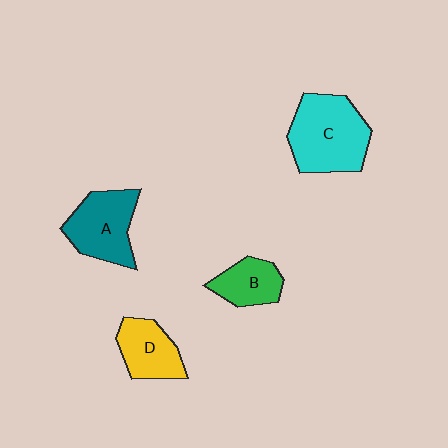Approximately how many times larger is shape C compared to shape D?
Approximately 1.7 times.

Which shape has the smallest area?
Shape B (green).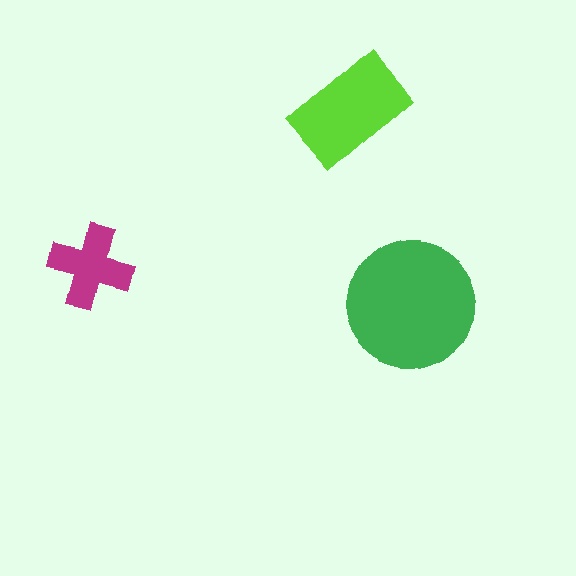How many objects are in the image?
There are 3 objects in the image.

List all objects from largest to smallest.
The green circle, the lime rectangle, the magenta cross.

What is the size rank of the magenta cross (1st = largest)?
3rd.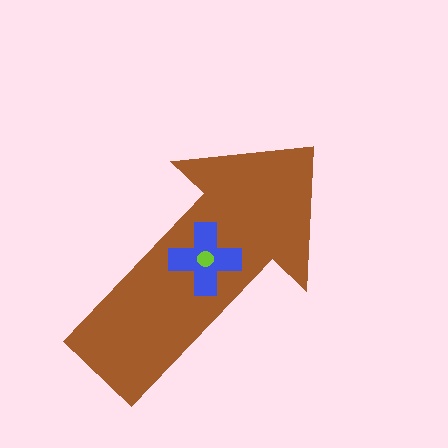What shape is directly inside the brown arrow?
The blue cross.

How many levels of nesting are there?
3.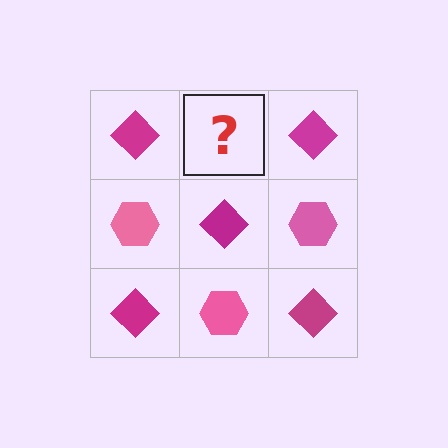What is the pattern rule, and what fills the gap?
The rule is that it alternates magenta diamond and pink hexagon in a checkerboard pattern. The gap should be filled with a pink hexagon.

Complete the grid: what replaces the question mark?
The question mark should be replaced with a pink hexagon.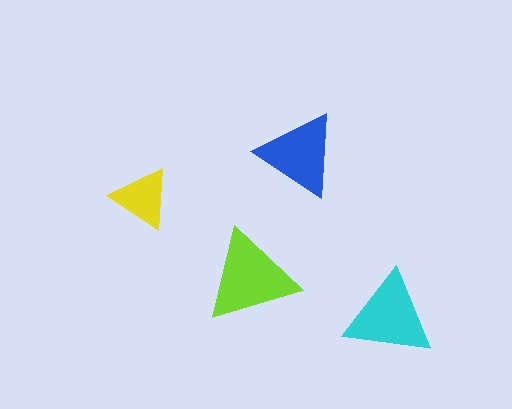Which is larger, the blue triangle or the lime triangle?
The lime one.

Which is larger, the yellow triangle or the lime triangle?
The lime one.